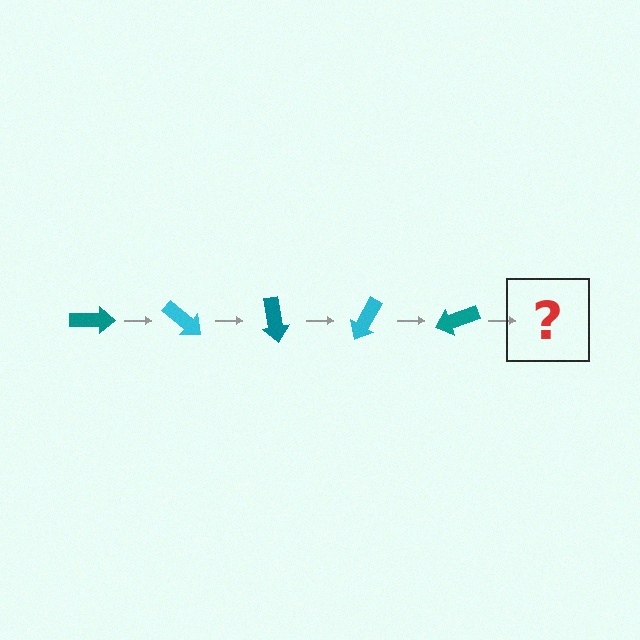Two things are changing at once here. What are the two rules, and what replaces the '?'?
The two rules are that it rotates 40 degrees each step and the color cycles through teal and cyan. The '?' should be a cyan arrow, rotated 200 degrees from the start.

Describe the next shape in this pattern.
It should be a cyan arrow, rotated 200 degrees from the start.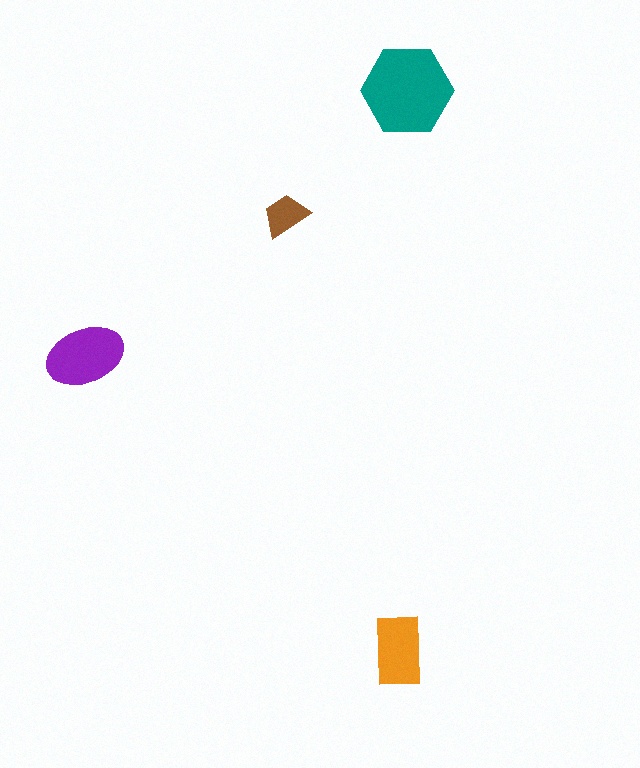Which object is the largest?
The teal hexagon.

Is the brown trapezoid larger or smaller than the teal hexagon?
Smaller.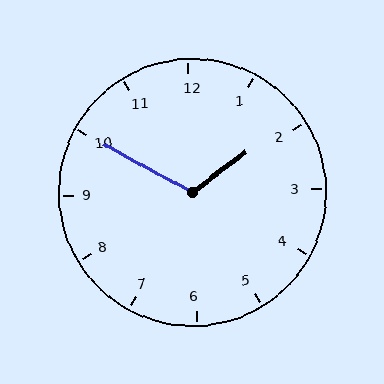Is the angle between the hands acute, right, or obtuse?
It is obtuse.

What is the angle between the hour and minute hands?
Approximately 115 degrees.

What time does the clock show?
1:50.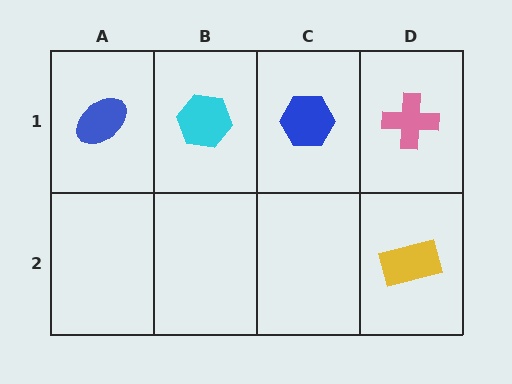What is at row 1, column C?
A blue hexagon.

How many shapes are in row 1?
4 shapes.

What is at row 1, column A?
A blue ellipse.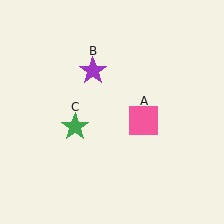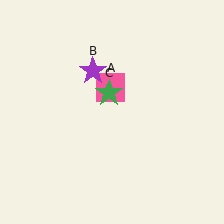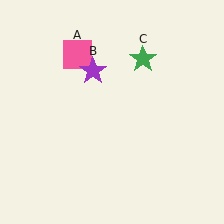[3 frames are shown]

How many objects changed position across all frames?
2 objects changed position: pink square (object A), green star (object C).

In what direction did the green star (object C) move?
The green star (object C) moved up and to the right.